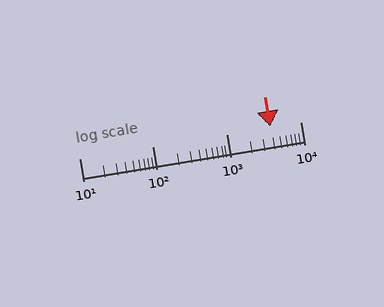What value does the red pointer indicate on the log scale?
The pointer indicates approximately 3900.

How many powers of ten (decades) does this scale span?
The scale spans 3 decades, from 10 to 10000.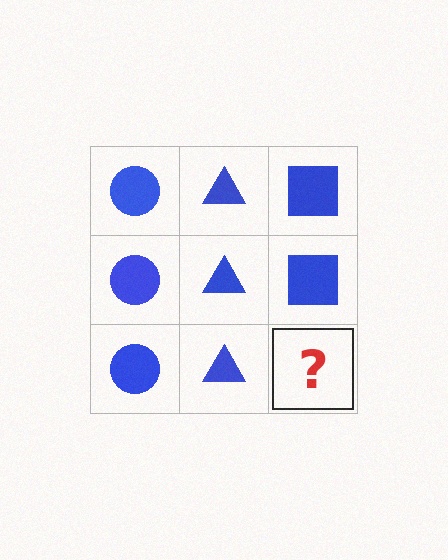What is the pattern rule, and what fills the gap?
The rule is that each column has a consistent shape. The gap should be filled with a blue square.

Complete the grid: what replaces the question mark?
The question mark should be replaced with a blue square.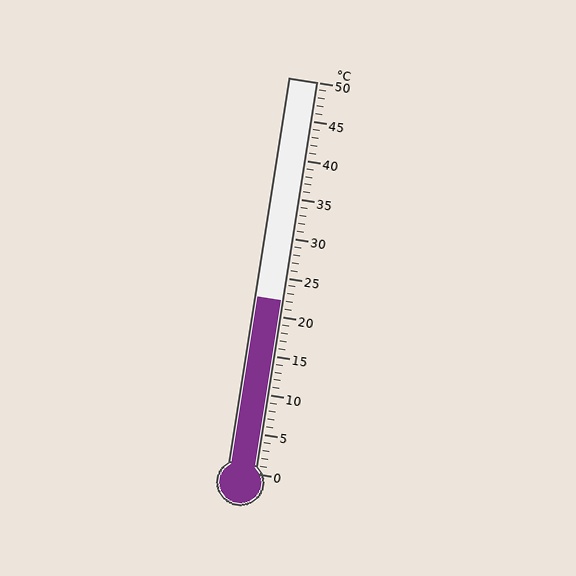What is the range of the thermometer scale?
The thermometer scale ranges from 0°C to 50°C.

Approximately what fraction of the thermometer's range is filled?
The thermometer is filled to approximately 45% of its range.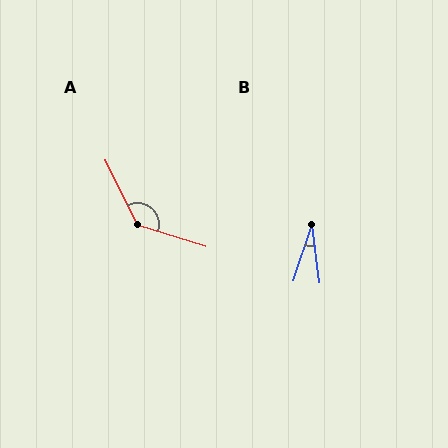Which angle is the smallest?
B, at approximately 25 degrees.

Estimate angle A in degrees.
Approximately 133 degrees.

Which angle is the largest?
A, at approximately 133 degrees.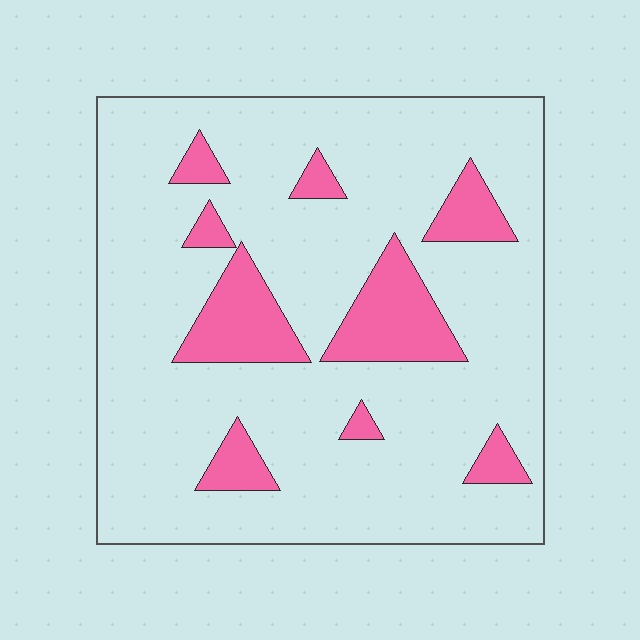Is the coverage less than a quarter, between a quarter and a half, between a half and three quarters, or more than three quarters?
Less than a quarter.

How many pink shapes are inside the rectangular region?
9.